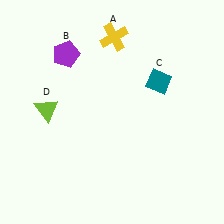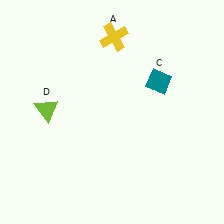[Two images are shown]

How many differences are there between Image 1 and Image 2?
There is 1 difference between the two images.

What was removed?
The purple pentagon (B) was removed in Image 2.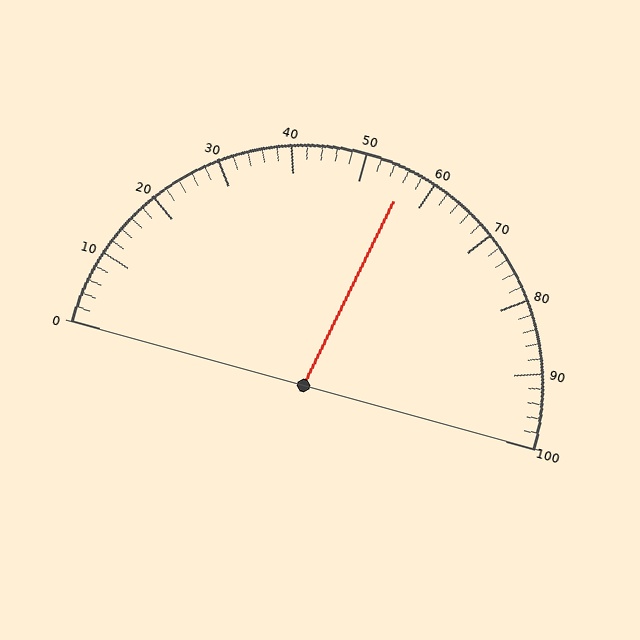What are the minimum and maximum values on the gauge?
The gauge ranges from 0 to 100.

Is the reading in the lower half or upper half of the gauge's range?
The reading is in the upper half of the range (0 to 100).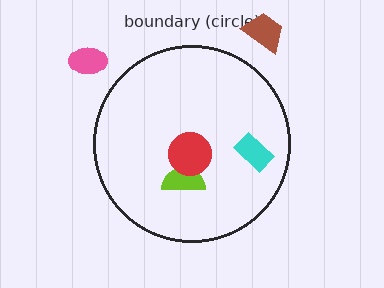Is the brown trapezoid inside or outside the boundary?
Outside.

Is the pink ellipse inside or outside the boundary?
Outside.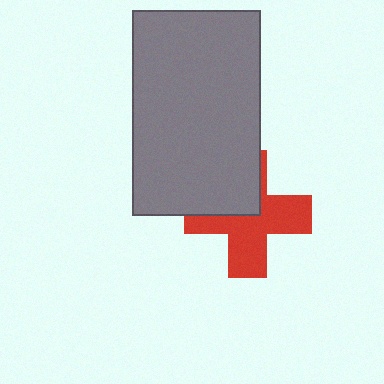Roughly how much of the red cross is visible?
About half of it is visible (roughly 63%).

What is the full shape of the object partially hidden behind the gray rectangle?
The partially hidden object is a red cross.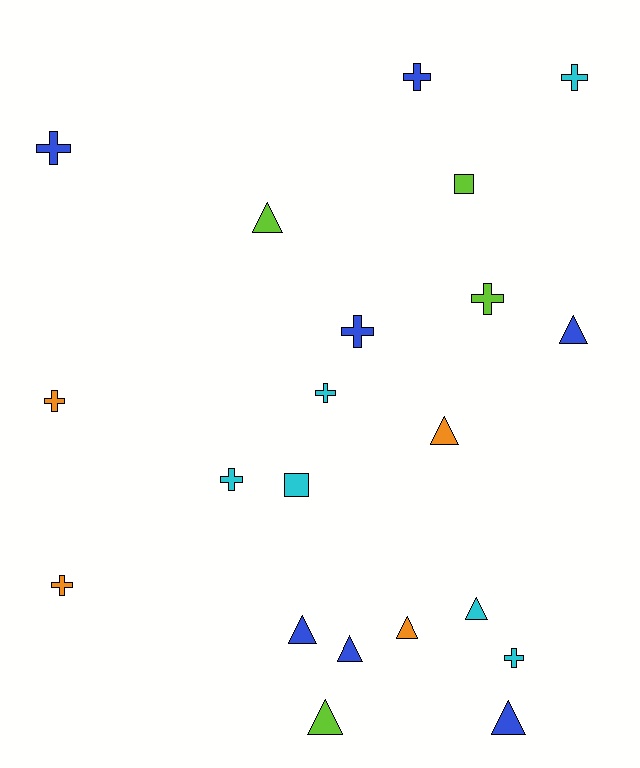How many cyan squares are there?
There is 1 cyan square.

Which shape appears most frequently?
Cross, with 10 objects.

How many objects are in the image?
There are 21 objects.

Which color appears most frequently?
Blue, with 7 objects.